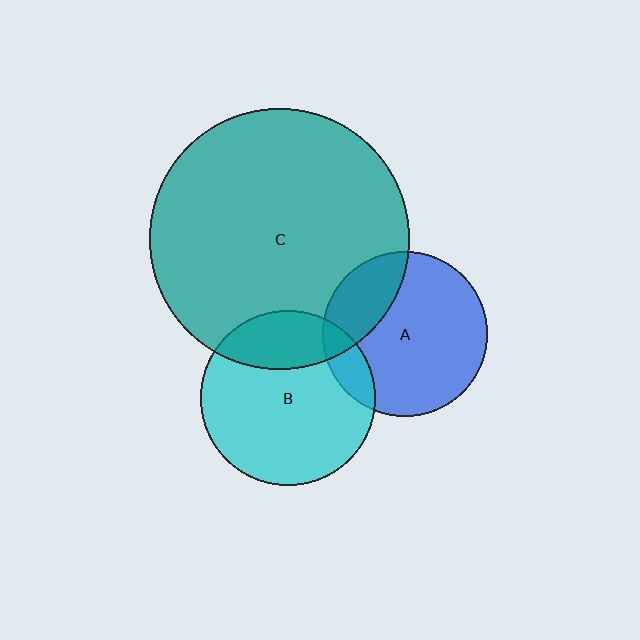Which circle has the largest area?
Circle C (teal).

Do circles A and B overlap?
Yes.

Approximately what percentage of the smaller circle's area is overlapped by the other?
Approximately 15%.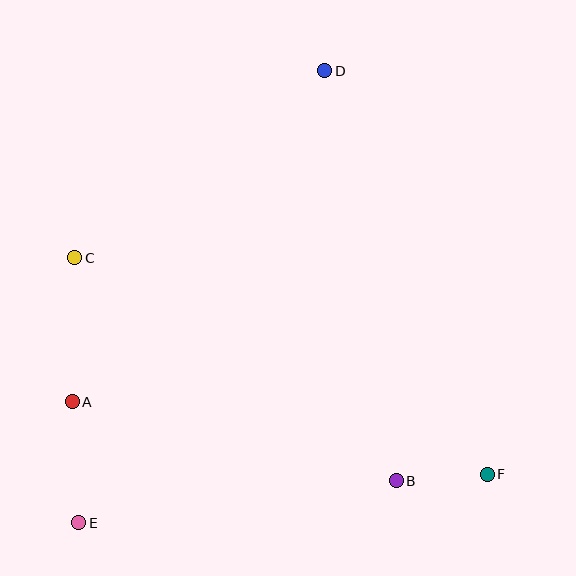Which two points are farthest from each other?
Points D and E are farthest from each other.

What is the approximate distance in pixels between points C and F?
The distance between C and F is approximately 466 pixels.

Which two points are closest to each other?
Points B and F are closest to each other.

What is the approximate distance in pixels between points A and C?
The distance between A and C is approximately 144 pixels.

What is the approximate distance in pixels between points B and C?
The distance between B and C is approximately 392 pixels.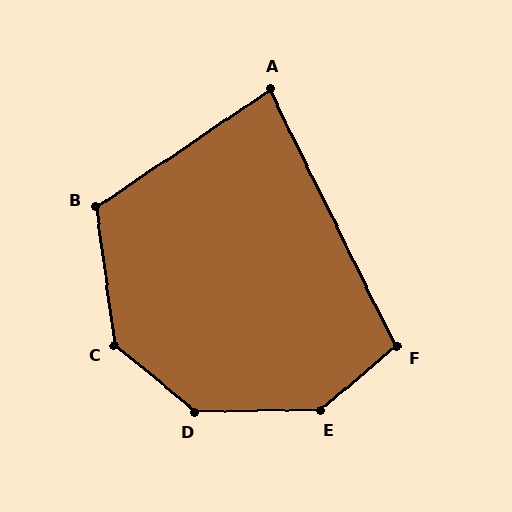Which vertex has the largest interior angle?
E, at approximately 141 degrees.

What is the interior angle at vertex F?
Approximately 104 degrees (obtuse).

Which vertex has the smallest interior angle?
A, at approximately 82 degrees.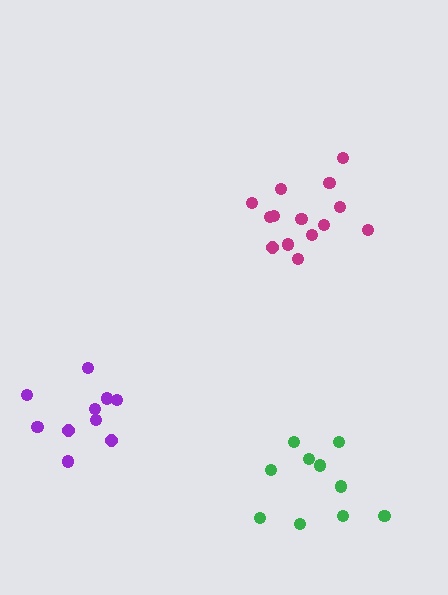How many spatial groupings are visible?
There are 3 spatial groupings.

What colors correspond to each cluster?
The clusters are colored: purple, magenta, green.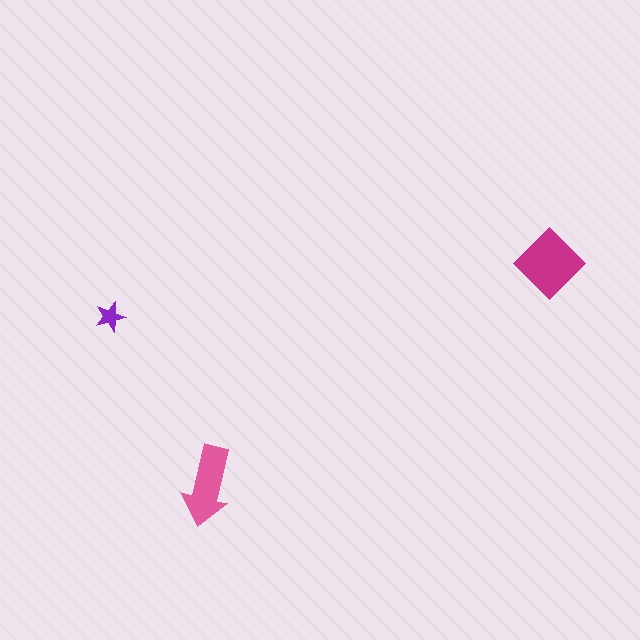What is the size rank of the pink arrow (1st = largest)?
2nd.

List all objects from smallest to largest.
The purple star, the pink arrow, the magenta diamond.